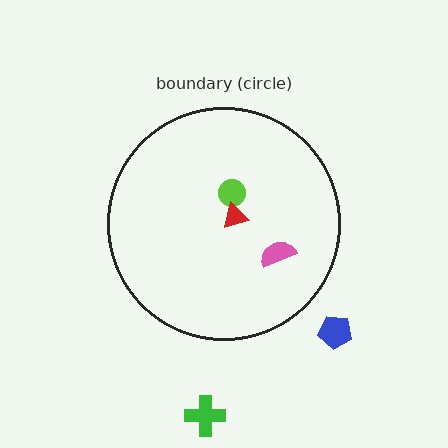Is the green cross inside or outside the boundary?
Outside.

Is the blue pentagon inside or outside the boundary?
Outside.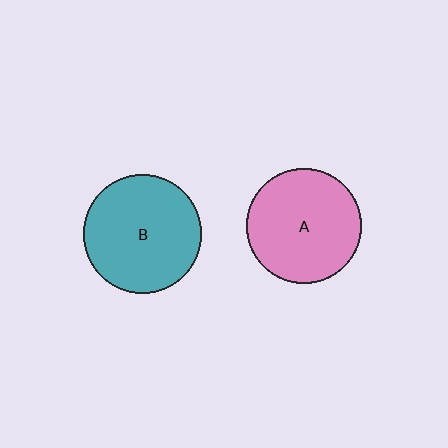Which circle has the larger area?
Circle B (teal).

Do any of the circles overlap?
No, none of the circles overlap.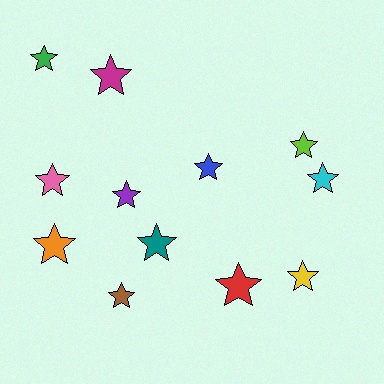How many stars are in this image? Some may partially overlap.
There are 12 stars.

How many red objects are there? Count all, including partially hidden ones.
There is 1 red object.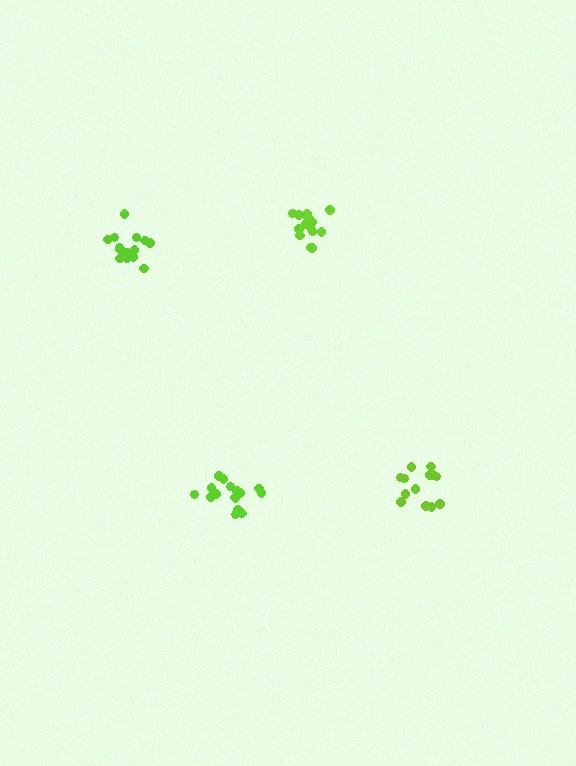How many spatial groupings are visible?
There are 4 spatial groupings.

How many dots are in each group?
Group 1: 13 dots, Group 2: 15 dots, Group 3: 15 dots, Group 4: 16 dots (59 total).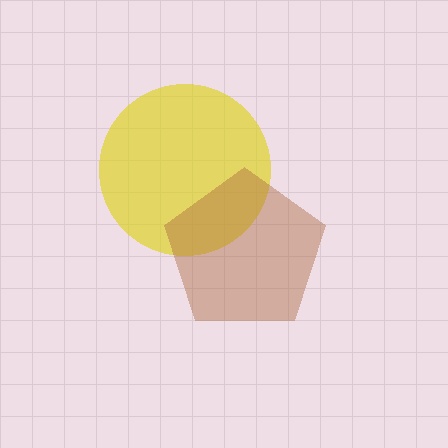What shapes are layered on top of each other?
The layered shapes are: a yellow circle, a brown pentagon.